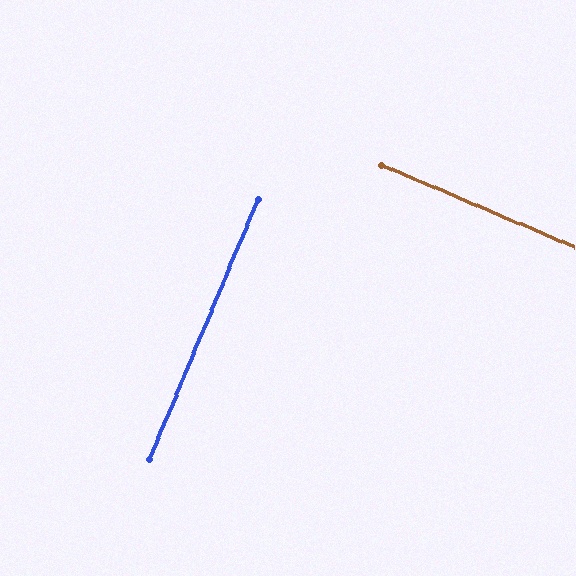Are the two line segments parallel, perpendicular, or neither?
Perpendicular — they meet at approximately 90°.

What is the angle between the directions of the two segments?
Approximately 90 degrees.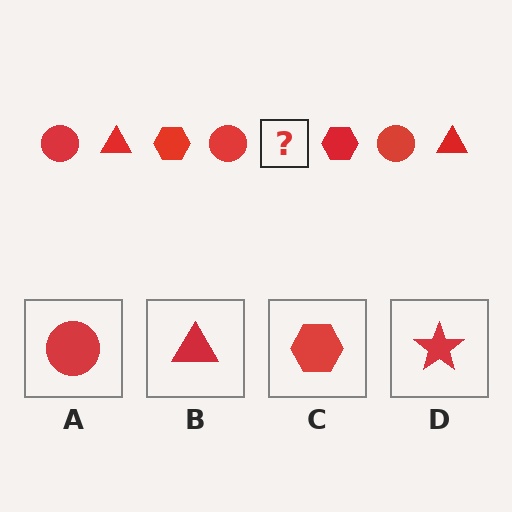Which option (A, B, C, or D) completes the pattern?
B.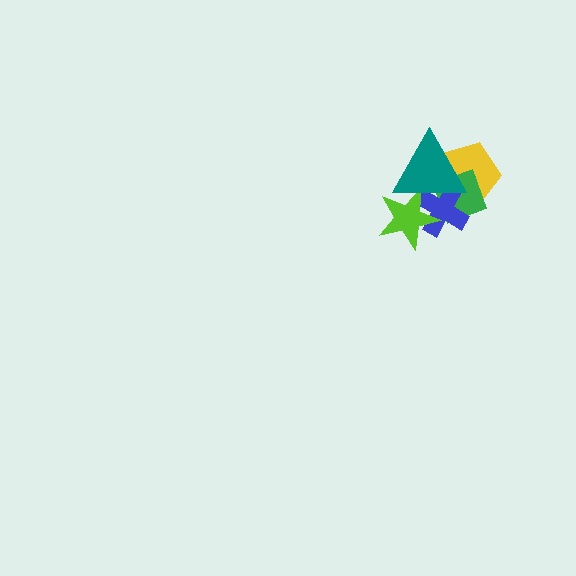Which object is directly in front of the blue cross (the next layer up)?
The lime star is directly in front of the blue cross.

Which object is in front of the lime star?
The teal triangle is in front of the lime star.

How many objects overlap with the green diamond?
4 objects overlap with the green diamond.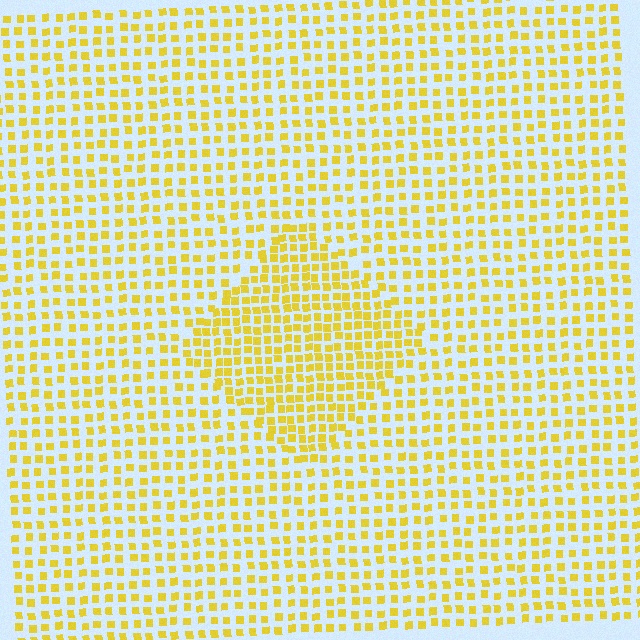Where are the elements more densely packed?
The elements are more densely packed inside the diamond boundary.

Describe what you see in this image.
The image contains small yellow elements arranged at two different densities. A diamond-shaped region is visible where the elements are more densely packed than the surrounding area.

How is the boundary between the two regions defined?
The boundary is defined by a change in element density (approximately 1.7x ratio). All elements are the same color, size, and shape.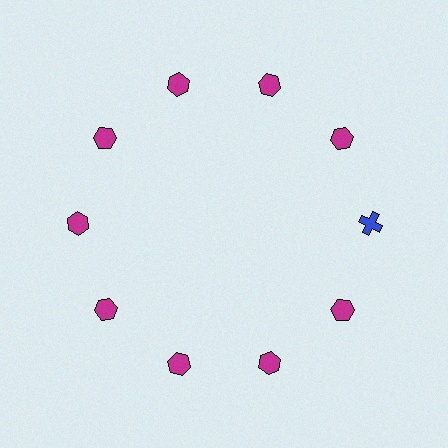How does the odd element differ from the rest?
It differs in both color (blue instead of magenta) and shape (cross instead of hexagon).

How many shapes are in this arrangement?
There are 10 shapes arranged in a ring pattern.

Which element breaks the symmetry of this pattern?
The blue cross at roughly the 3 o'clock position breaks the symmetry. All other shapes are magenta hexagons.